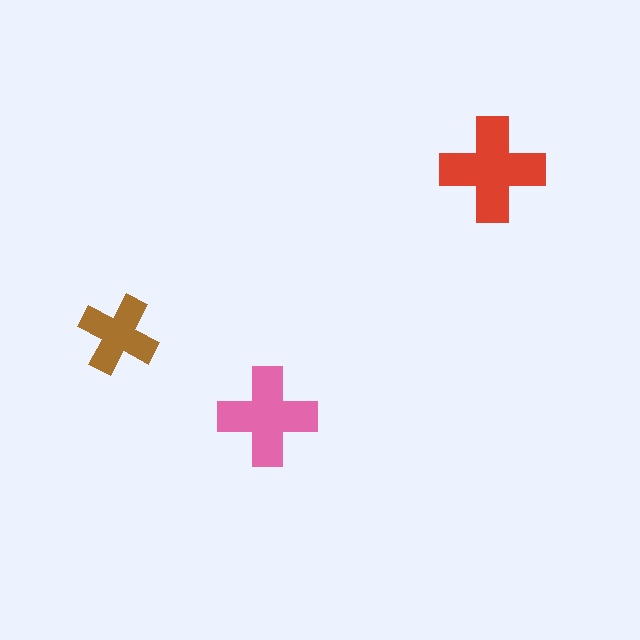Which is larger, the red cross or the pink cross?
The red one.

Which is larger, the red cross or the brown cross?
The red one.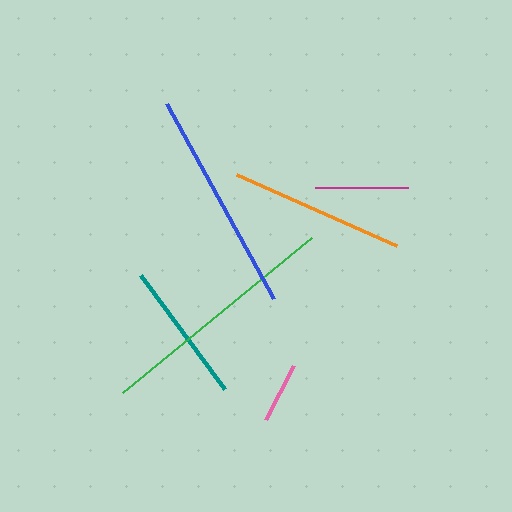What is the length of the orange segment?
The orange segment is approximately 175 pixels long.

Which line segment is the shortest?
The pink line is the shortest at approximately 61 pixels.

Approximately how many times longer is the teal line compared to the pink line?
The teal line is approximately 2.3 times the length of the pink line.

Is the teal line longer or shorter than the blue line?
The blue line is longer than the teal line.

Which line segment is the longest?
The green line is the longest at approximately 244 pixels.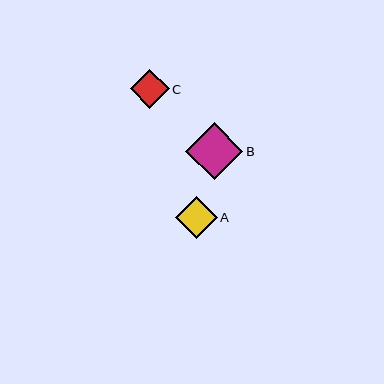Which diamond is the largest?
Diamond B is the largest with a size of approximately 57 pixels.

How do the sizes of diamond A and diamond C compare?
Diamond A and diamond C are approximately the same size.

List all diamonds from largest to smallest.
From largest to smallest: B, A, C.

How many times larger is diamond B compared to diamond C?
Diamond B is approximately 1.5 times the size of diamond C.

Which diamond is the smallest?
Diamond C is the smallest with a size of approximately 38 pixels.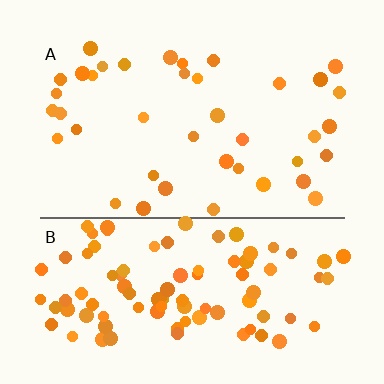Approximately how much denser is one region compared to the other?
Approximately 2.6× — region B over region A.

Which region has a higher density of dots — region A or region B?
B (the bottom).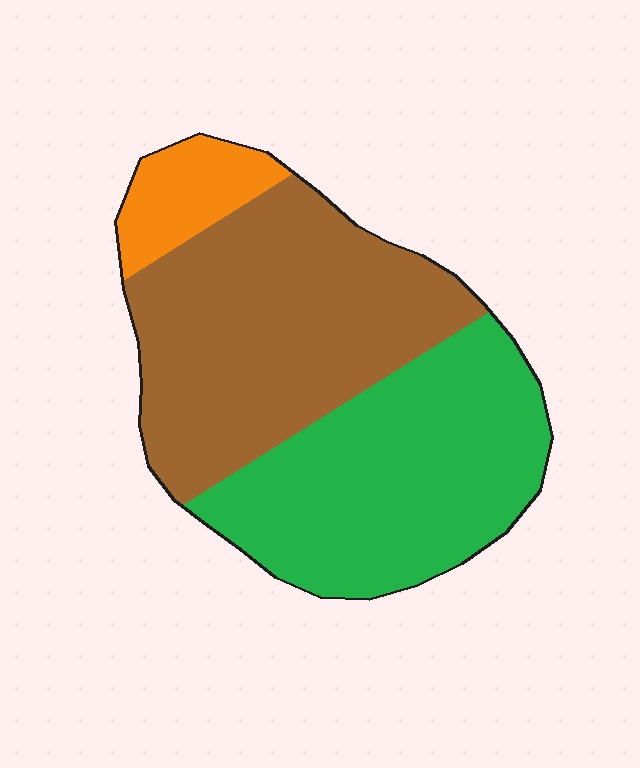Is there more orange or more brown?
Brown.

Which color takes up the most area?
Brown, at roughly 45%.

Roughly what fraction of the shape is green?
Green takes up between a quarter and a half of the shape.